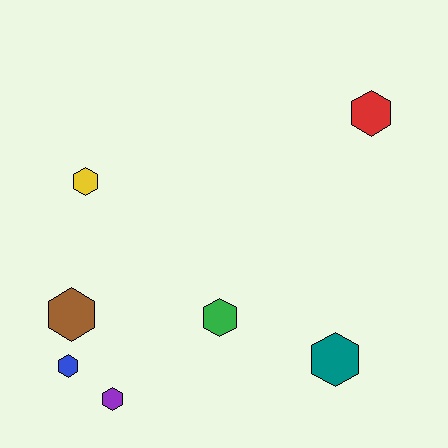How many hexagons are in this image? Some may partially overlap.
There are 7 hexagons.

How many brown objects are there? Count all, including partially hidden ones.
There is 1 brown object.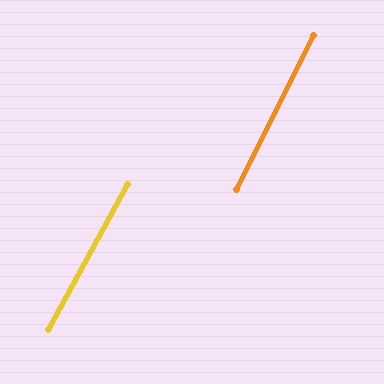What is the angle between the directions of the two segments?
Approximately 2 degrees.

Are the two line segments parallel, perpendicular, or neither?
Parallel — their directions differ by only 1.9°.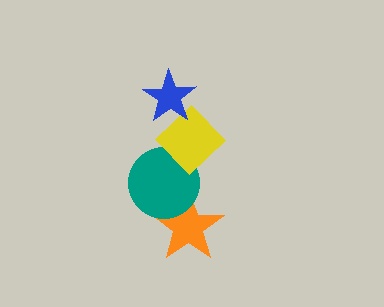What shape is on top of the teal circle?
The yellow diamond is on top of the teal circle.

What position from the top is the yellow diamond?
The yellow diamond is 2nd from the top.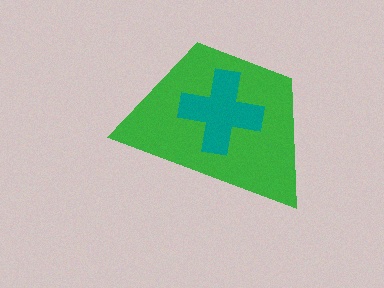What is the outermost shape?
The green trapezoid.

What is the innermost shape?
The teal cross.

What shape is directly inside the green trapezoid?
The teal cross.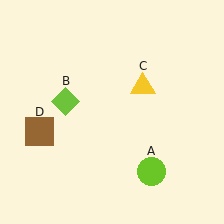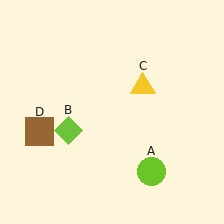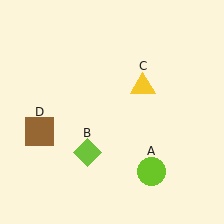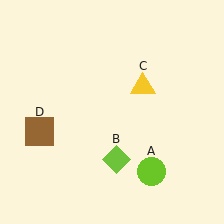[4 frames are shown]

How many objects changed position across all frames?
1 object changed position: lime diamond (object B).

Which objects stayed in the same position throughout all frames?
Lime circle (object A) and yellow triangle (object C) and brown square (object D) remained stationary.